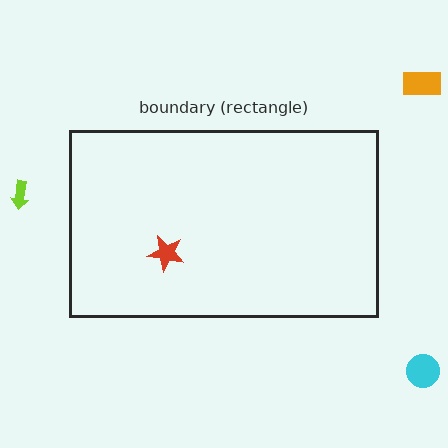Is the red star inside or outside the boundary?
Inside.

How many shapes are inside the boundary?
1 inside, 3 outside.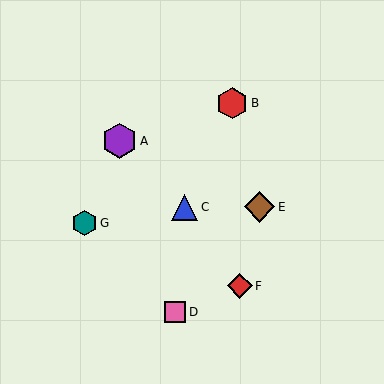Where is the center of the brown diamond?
The center of the brown diamond is at (259, 207).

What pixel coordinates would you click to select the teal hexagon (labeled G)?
Click at (85, 223) to select the teal hexagon G.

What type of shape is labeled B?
Shape B is a red hexagon.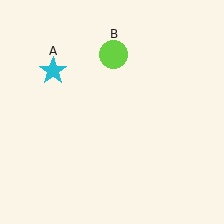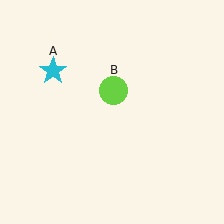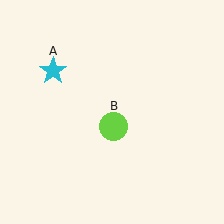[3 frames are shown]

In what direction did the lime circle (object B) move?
The lime circle (object B) moved down.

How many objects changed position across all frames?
1 object changed position: lime circle (object B).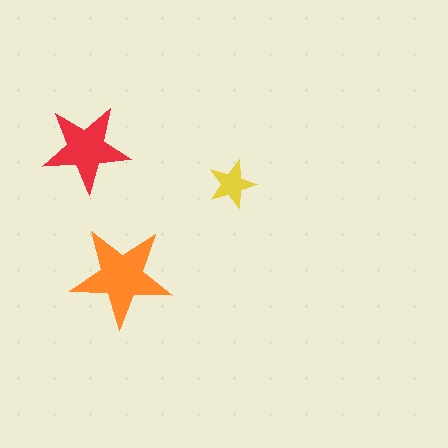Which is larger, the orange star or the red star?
The orange one.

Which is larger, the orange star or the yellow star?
The orange one.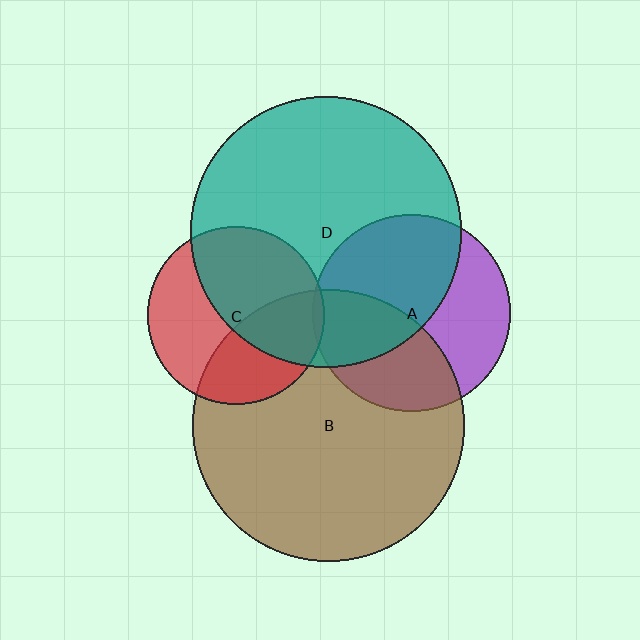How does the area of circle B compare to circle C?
Approximately 2.3 times.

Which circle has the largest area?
Circle D (teal).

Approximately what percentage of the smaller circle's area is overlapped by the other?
Approximately 40%.